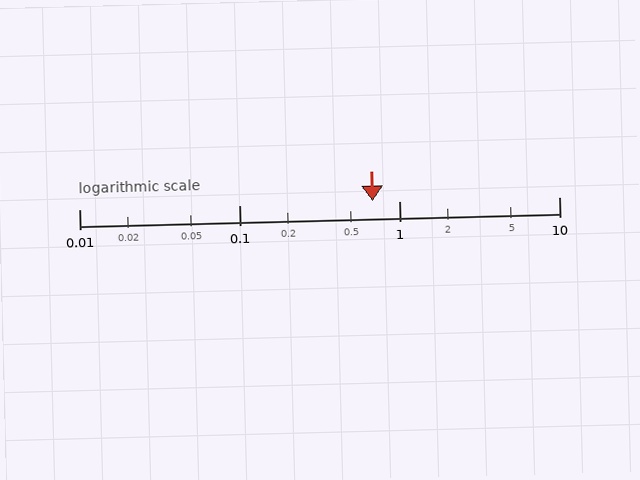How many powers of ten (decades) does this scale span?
The scale spans 3 decades, from 0.01 to 10.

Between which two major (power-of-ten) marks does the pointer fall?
The pointer is between 0.1 and 1.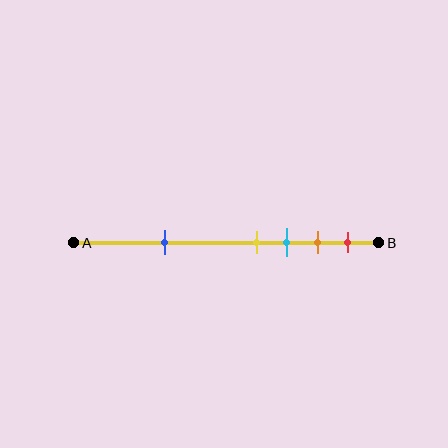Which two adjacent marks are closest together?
The yellow and cyan marks are the closest adjacent pair.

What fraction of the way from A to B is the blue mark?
The blue mark is approximately 30% (0.3) of the way from A to B.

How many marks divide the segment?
There are 5 marks dividing the segment.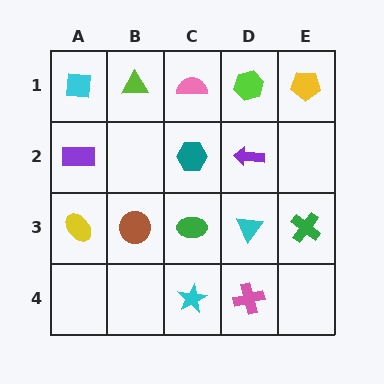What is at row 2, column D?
A purple arrow.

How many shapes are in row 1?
5 shapes.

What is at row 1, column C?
A pink semicircle.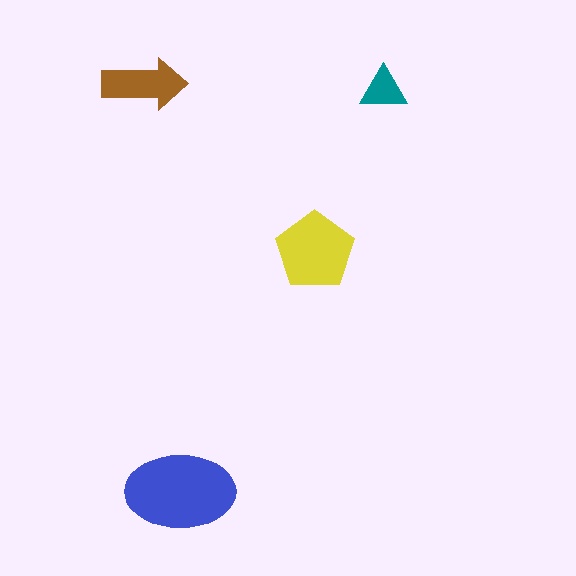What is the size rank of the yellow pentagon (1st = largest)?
2nd.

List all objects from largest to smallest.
The blue ellipse, the yellow pentagon, the brown arrow, the teal triangle.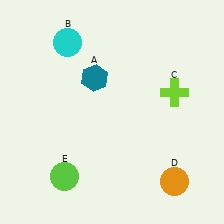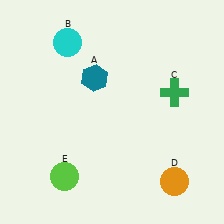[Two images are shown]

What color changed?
The cross (C) changed from lime in Image 1 to green in Image 2.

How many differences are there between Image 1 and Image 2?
There is 1 difference between the two images.